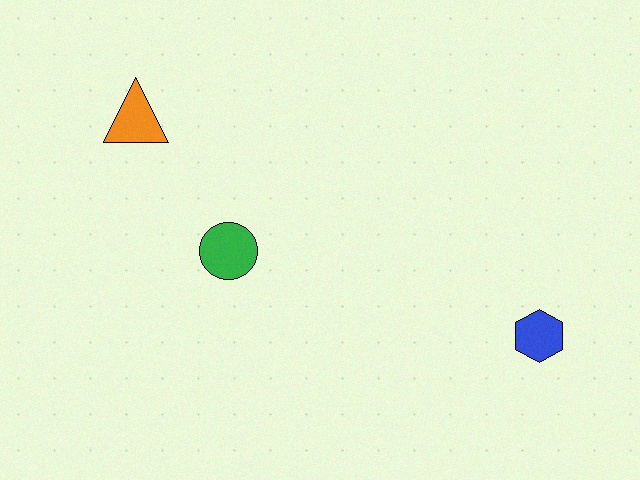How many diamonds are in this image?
There are no diamonds.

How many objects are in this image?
There are 3 objects.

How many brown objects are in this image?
There are no brown objects.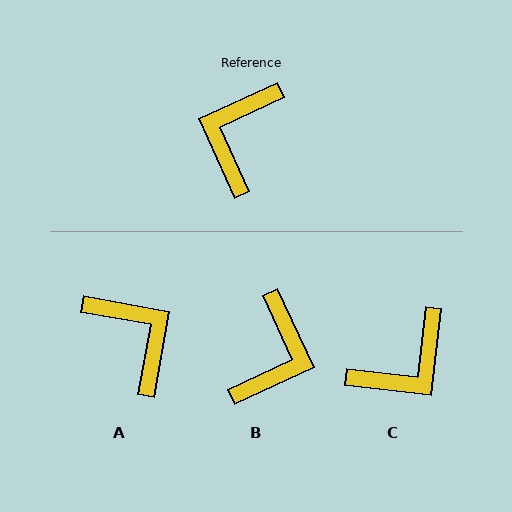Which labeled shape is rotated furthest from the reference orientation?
B, about 180 degrees away.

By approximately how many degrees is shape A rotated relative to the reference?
Approximately 125 degrees clockwise.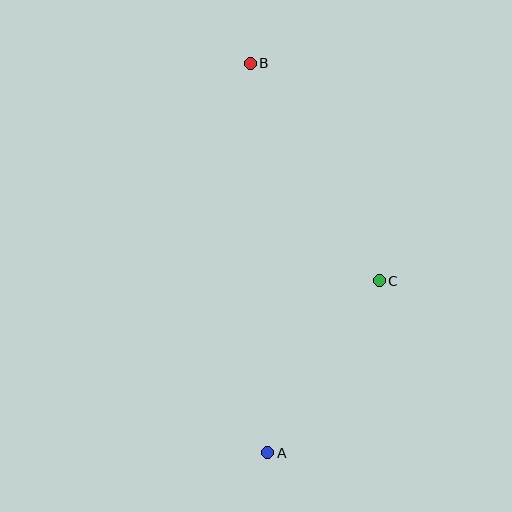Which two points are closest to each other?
Points A and C are closest to each other.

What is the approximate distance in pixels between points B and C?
The distance between B and C is approximately 253 pixels.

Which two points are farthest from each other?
Points A and B are farthest from each other.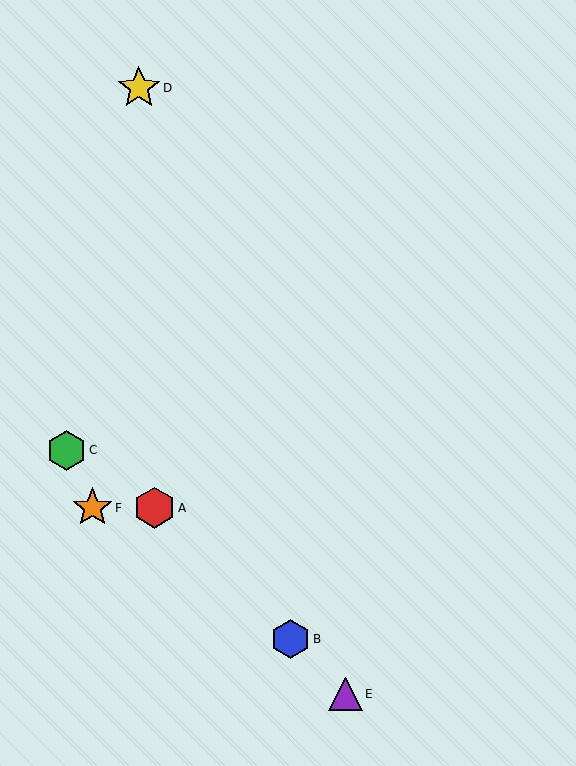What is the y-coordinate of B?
Object B is at y≈639.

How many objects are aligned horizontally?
2 objects (A, F) are aligned horizontally.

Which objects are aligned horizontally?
Objects A, F are aligned horizontally.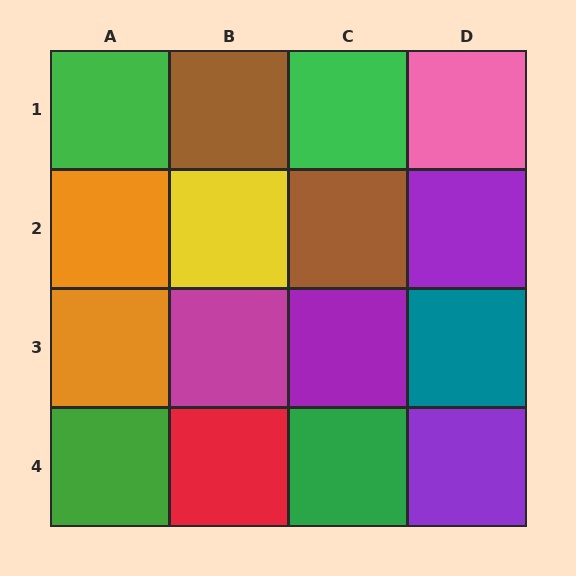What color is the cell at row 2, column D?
Purple.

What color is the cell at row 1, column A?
Green.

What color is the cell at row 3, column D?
Teal.